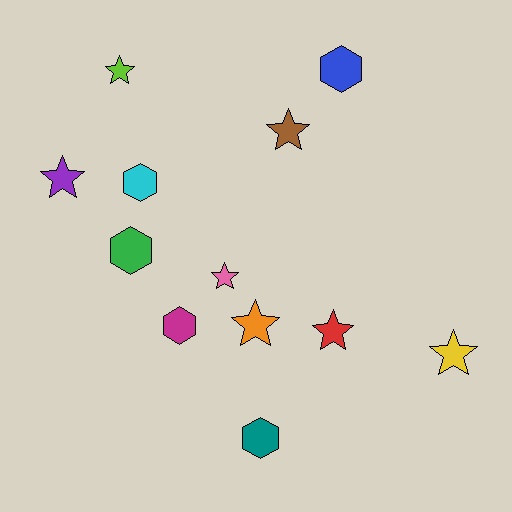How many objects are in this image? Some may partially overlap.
There are 12 objects.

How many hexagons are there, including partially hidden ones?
There are 5 hexagons.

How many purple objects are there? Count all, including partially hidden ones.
There is 1 purple object.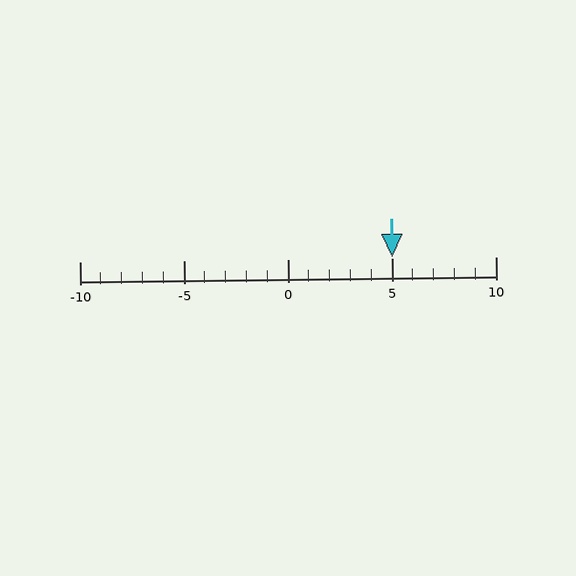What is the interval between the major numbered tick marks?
The major tick marks are spaced 5 units apart.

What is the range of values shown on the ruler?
The ruler shows values from -10 to 10.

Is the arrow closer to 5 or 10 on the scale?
The arrow is closer to 5.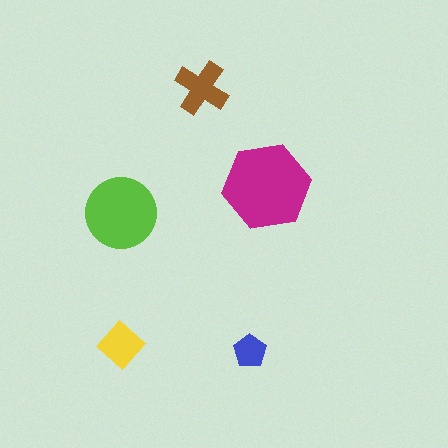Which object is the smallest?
The blue pentagon.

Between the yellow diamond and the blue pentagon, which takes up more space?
The yellow diamond.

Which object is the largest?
The magenta hexagon.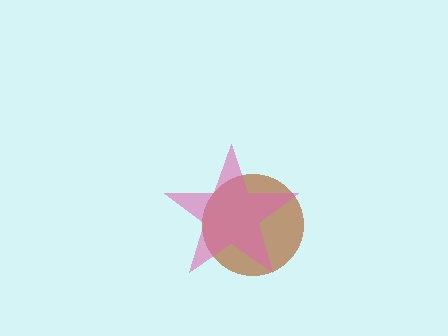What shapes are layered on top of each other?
The layered shapes are: a brown circle, a pink star.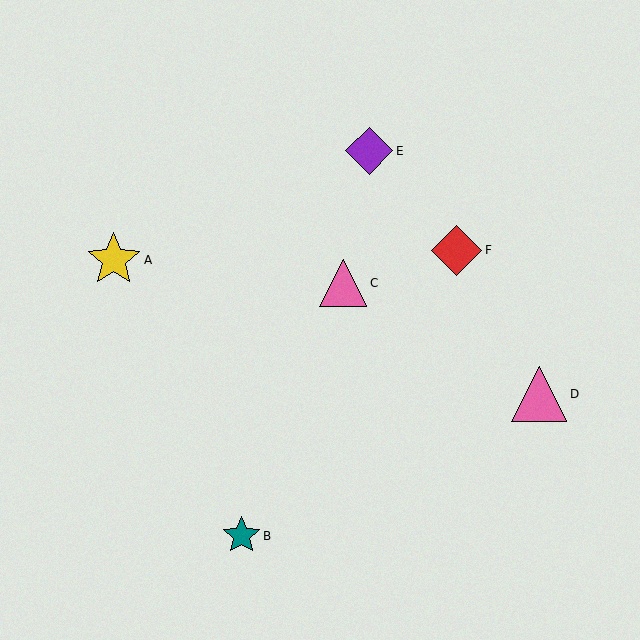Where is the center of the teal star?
The center of the teal star is at (241, 536).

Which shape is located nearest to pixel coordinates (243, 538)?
The teal star (labeled B) at (241, 536) is nearest to that location.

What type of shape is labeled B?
Shape B is a teal star.